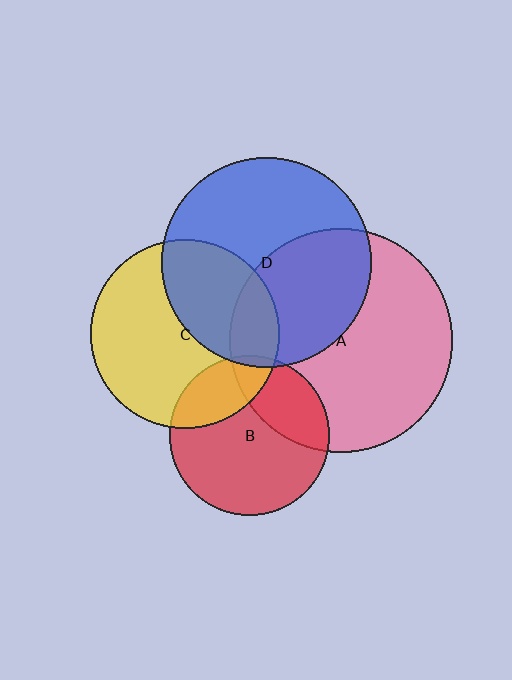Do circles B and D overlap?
Yes.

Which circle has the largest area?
Circle A (pink).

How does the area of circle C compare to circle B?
Approximately 1.4 times.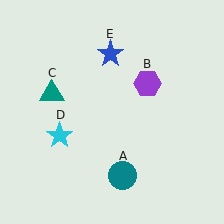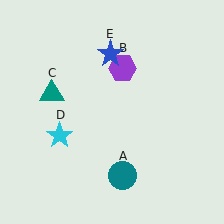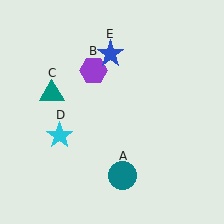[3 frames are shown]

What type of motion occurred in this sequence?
The purple hexagon (object B) rotated counterclockwise around the center of the scene.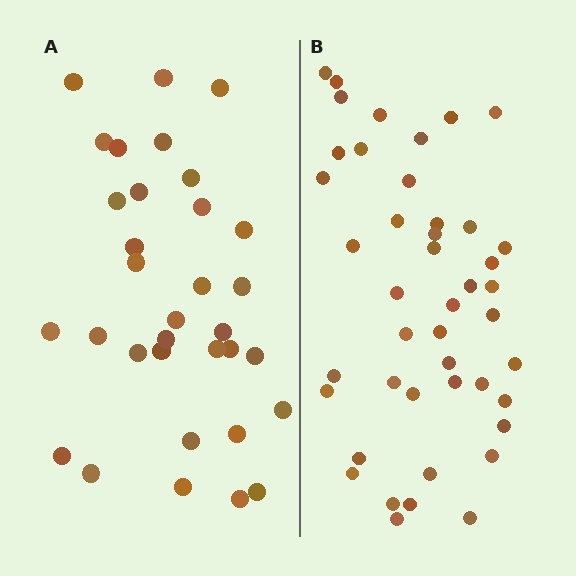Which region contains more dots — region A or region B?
Region B (the right region) has more dots.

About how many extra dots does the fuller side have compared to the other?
Region B has roughly 12 or so more dots than region A.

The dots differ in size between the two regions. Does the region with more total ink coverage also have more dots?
No. Region A has more total ink coverage because its dots are larger, but region B actually contains more individual dots. Total area can be misleading — the number of items is what matters here.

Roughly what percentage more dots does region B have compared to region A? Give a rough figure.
About 35% more.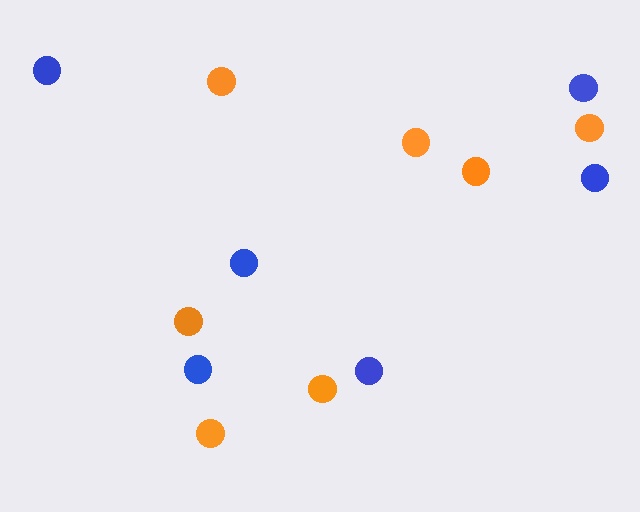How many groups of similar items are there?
There are 2 groups: one group of orange circles (7) and one group of blue circles (6).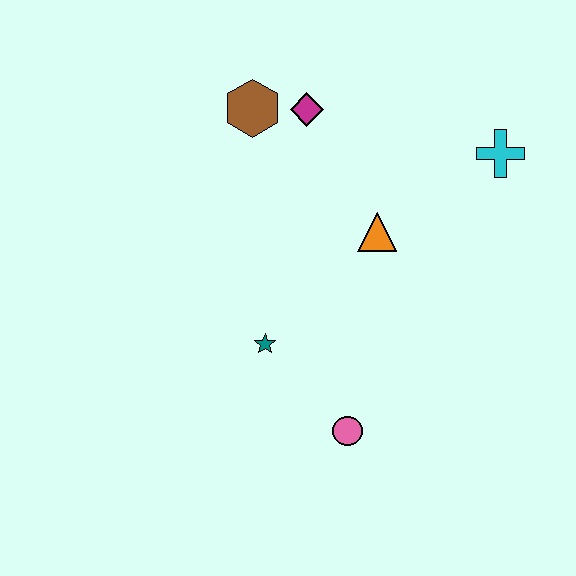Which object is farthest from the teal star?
The cyan cross is farthest from the teal star.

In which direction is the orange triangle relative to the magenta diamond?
The orange triangle is below the magenta diamond.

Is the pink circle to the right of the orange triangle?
No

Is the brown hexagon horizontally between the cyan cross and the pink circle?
No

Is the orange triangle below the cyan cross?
Yes